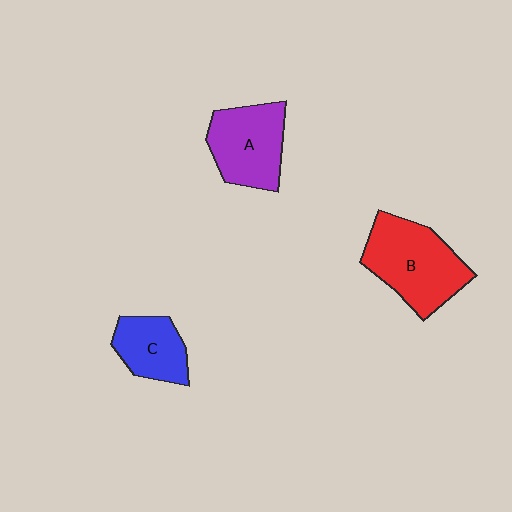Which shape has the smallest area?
Shape C (blue).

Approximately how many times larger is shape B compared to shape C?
Approximately 1.7 times.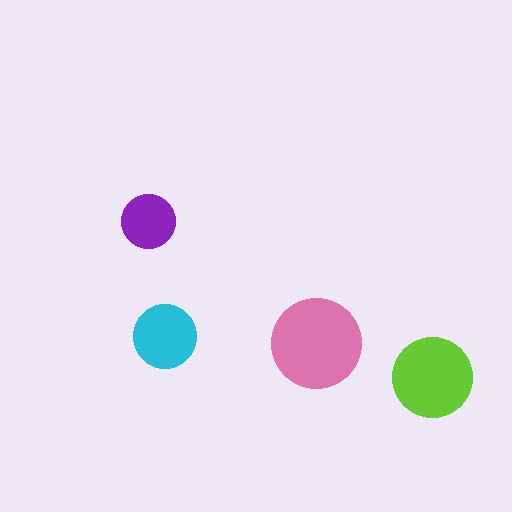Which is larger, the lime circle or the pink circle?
The pink one.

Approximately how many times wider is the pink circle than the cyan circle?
About 1.5 times wider.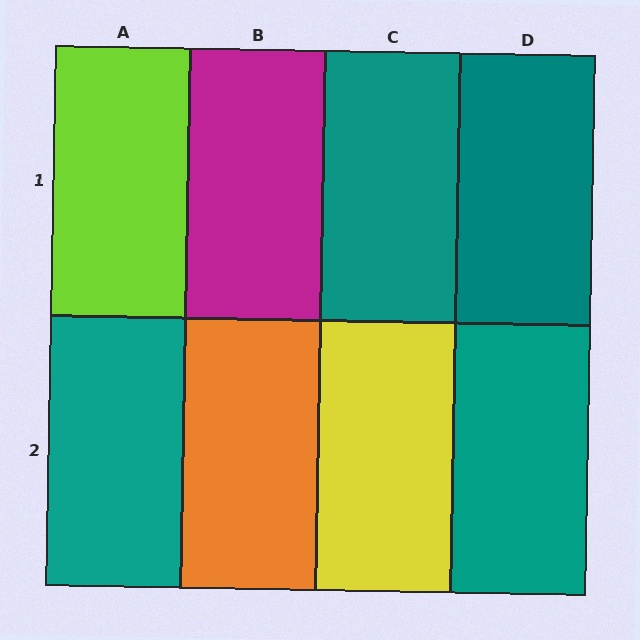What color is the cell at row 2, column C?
Yellow.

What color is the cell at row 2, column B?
Orange.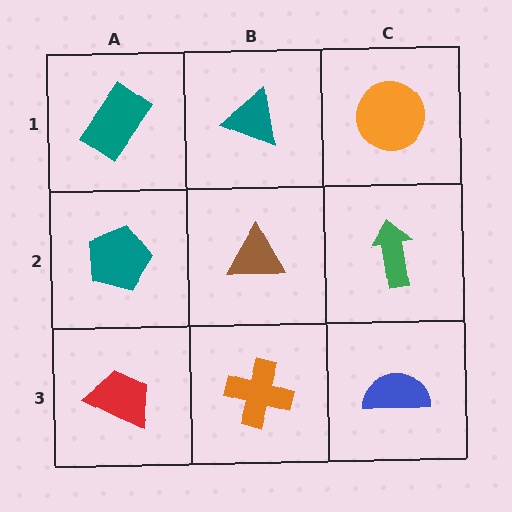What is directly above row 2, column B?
A teal triangle.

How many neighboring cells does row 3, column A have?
2.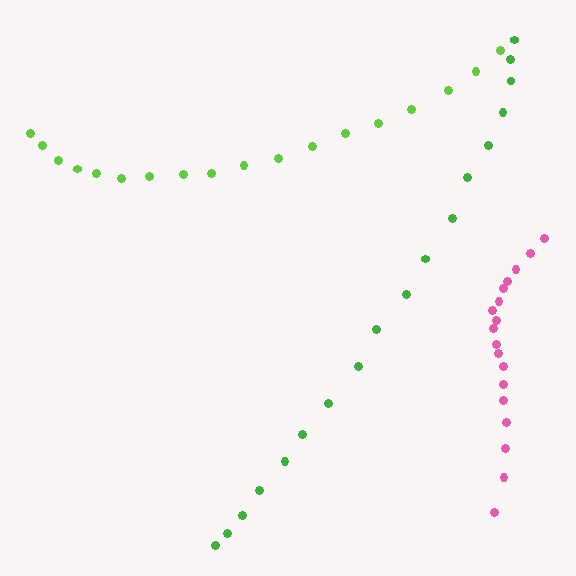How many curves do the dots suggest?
There are 3 distinct paths.